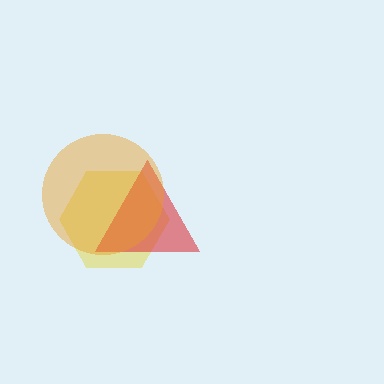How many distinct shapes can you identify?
There are 3 distinct shapes: a yellow hexagon, a red triangle, an orange circle.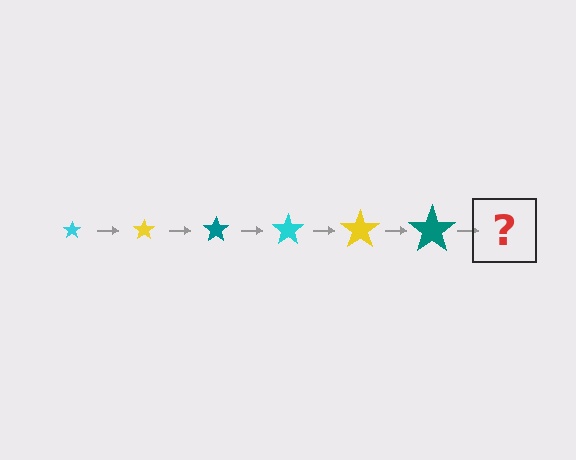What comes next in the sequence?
The next element should be a cyan star, larger than the previous one.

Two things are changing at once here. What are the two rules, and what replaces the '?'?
The two rules are that the star grows larger each step and the color cycles through cyan, yellow, and teal. The '?' should be a cyan star, larger than the previous one.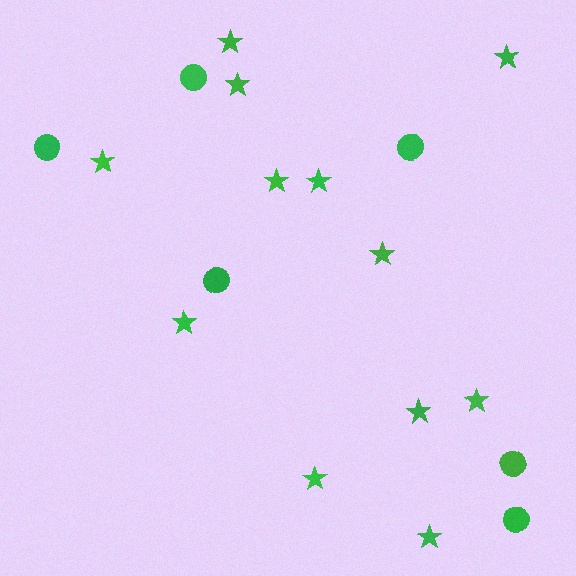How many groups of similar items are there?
There are 2 groups: one group of circles (6) and one group of stars (12).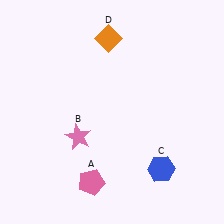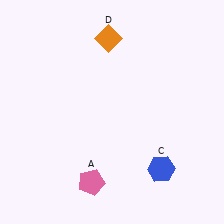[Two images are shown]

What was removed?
The pink star (B) was removed in Image 2.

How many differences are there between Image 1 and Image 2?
There is 1 difference between the two images.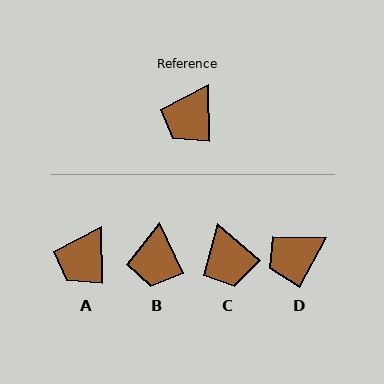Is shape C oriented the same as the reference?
No, it is off by about 48 degrees.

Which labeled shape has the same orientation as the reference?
A.